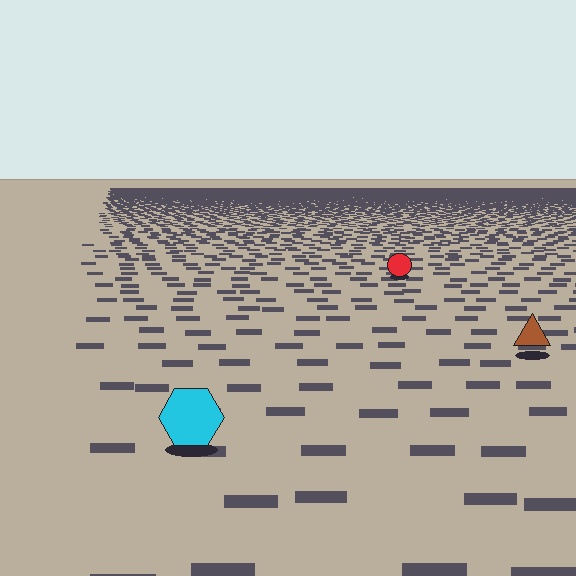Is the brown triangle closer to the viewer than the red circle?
Yes. The brown triangle is closer — you can tell from the texture gradient: the ground texture is coarser near it.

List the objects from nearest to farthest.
From nearest to farthest: the cyan hexagon, the brown triangle, the red circle.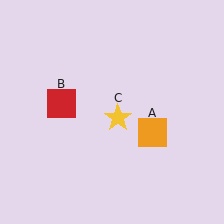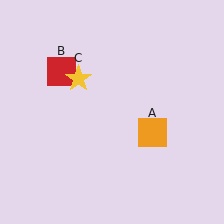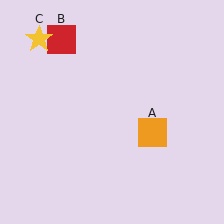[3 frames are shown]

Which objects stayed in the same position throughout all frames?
Orange square (object A) remained stationary.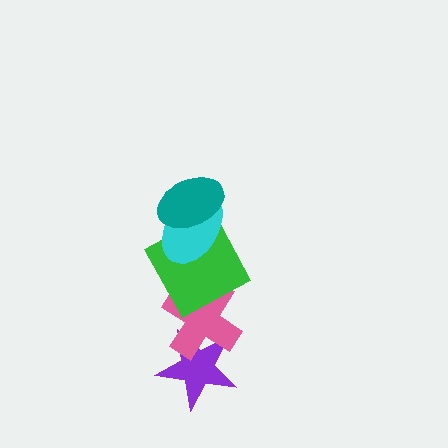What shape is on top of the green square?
The cyan ellipse is on top of the green square.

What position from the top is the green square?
The green square is 3rd from the top.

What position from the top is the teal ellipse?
The teal ellipse is 1st from the top.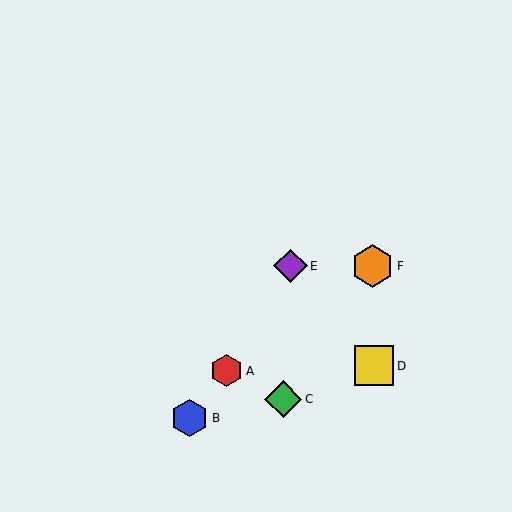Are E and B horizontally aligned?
No, E is at y≈266 and B is at y≈418.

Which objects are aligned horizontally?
Objects E, F are aligned horizontally.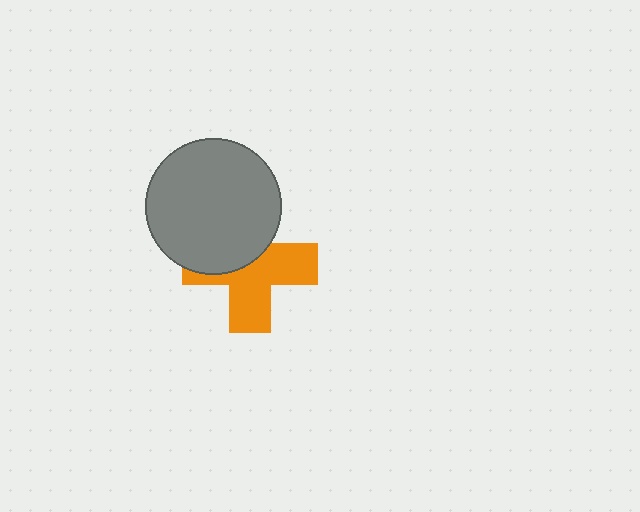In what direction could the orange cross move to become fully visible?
The orange cross could move down. That would shift it out from behind the gray circle entirely.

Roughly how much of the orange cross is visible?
About half of it is visible (roughly 57%).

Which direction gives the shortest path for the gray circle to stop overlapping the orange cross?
Moving up gives the shortest separation.